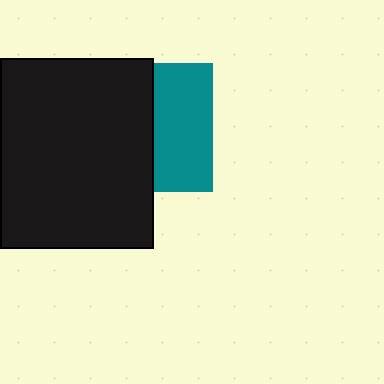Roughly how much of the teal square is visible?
About half of it is visible (roughly 46%).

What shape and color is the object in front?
The object in front is a black rectangle.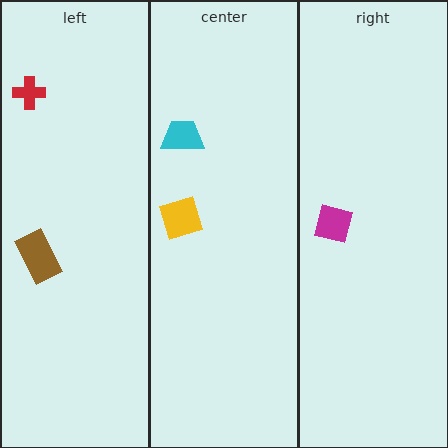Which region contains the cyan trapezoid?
The center region.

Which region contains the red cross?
The left region.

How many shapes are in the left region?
2.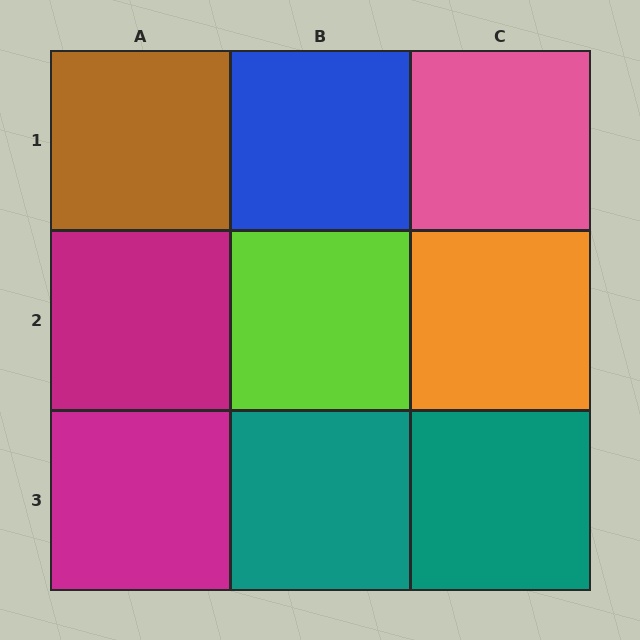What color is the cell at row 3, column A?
Magenta.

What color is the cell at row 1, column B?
Blue.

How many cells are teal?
2 cells are teal.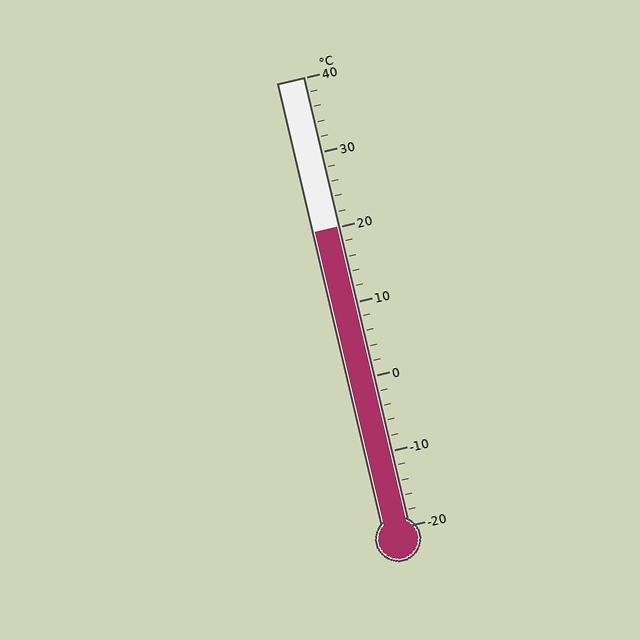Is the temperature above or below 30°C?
The temperature is below 30°C.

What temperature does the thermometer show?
The thermometer shows approximately 20°C.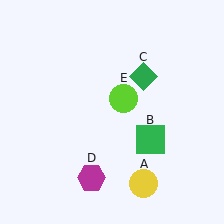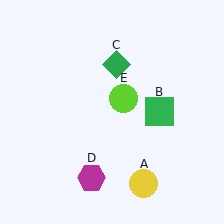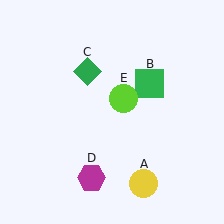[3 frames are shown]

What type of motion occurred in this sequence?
The green square (object B), green diamond (object C) rotated counterclockwise around the center of the scene.